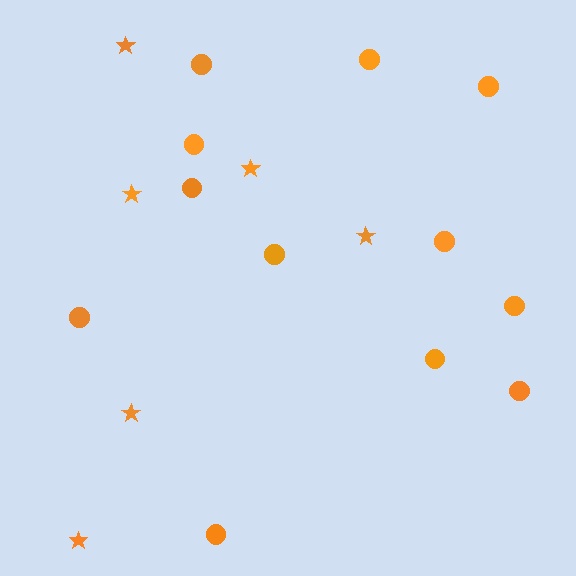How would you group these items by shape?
There are 2 groups: one group of circles (12) and one group of stars (6).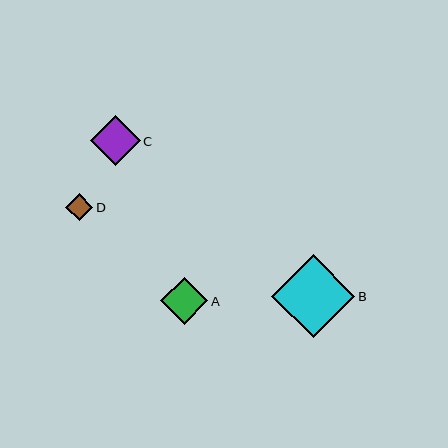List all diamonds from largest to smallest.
From largest to smallest: B, C, A, D.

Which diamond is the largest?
Diamond B is the largest with a size of approximately 83 pixels.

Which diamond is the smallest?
Diamond D is the smallest with a size of approximately 27 pixels.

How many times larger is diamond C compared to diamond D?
Diamond C is approximately 1.9 times the size of diamond D.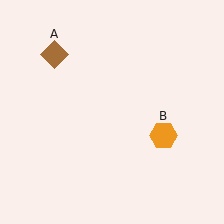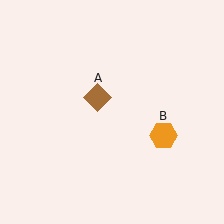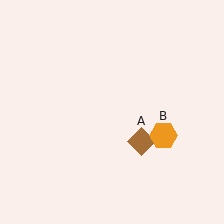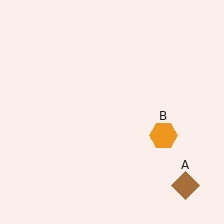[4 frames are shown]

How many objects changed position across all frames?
1 object changed position: brown diamond (object A).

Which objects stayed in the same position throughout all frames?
Orange hexagon (object B) remained stationary.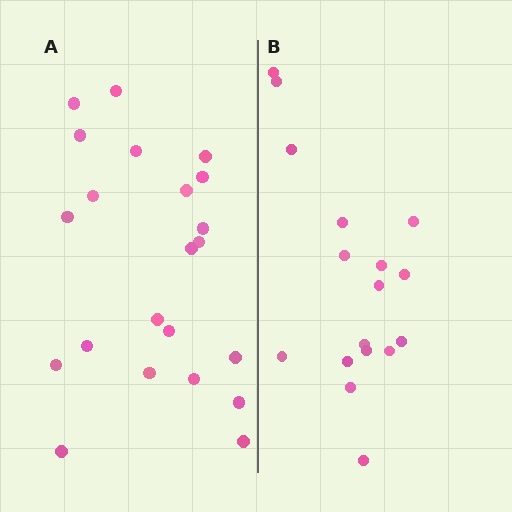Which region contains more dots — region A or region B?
Region A (the left region) has more dots.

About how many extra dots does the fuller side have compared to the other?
Region A has about 5 more dots than region B.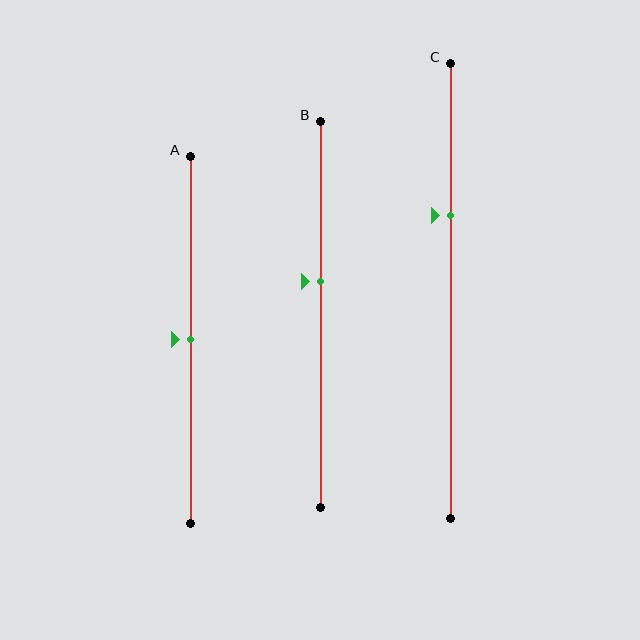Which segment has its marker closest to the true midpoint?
Segment A has its marker closest to the true midpoint.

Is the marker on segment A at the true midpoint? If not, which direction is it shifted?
Yes, the marker on segment A is at the true midpoint.